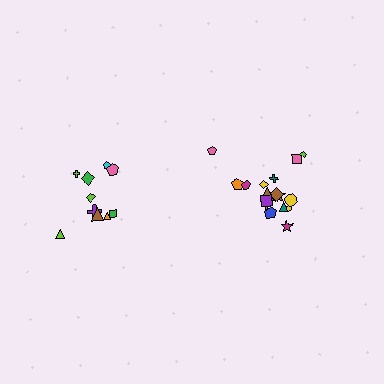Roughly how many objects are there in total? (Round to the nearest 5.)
Roughly 30 objects in total.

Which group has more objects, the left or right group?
The right group.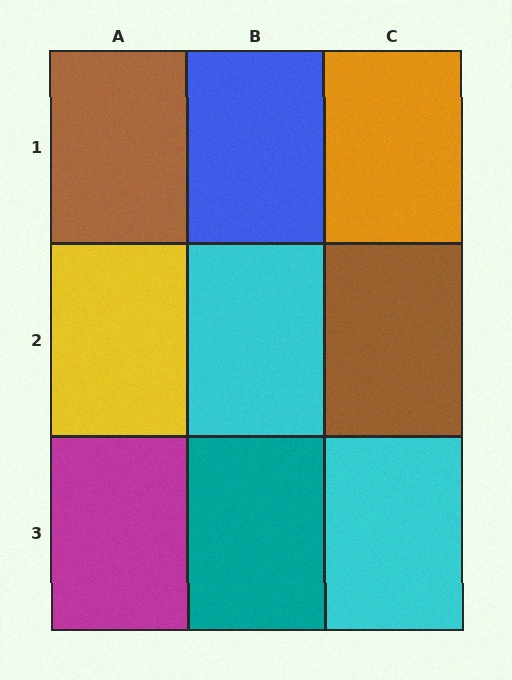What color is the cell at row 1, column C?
Orange.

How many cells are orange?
1 cell is orange.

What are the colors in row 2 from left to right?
Yellow, cyan, brown.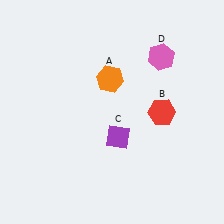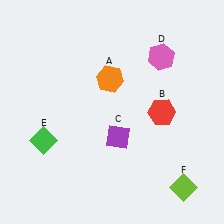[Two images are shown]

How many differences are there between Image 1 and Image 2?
There are 2 differences between the two images.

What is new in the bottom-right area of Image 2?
A lime diamond (F) was added in the bottom-right area of Image 2.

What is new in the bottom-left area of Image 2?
A green diamond (E) was added in the bottom-left area of Image 2.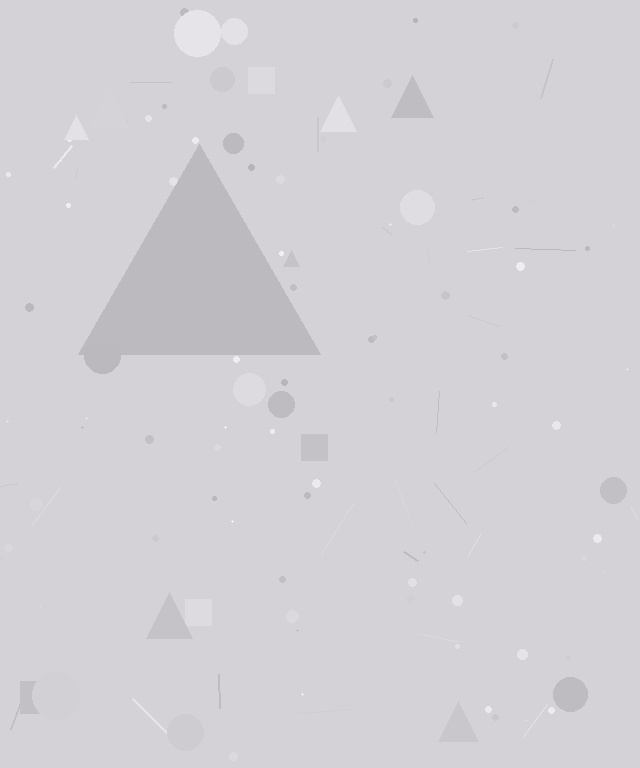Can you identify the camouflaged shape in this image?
The camouflaged shape is a triangle.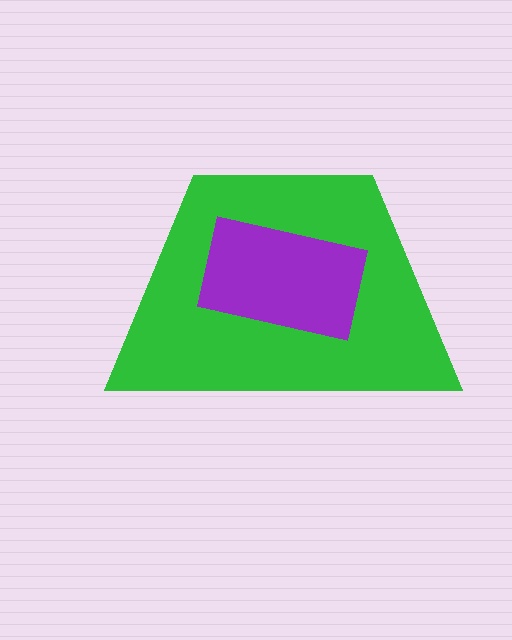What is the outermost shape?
The green trapezoid.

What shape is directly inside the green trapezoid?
The purple rectangle.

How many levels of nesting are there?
2.